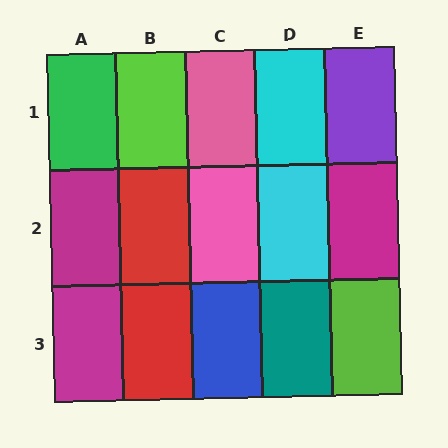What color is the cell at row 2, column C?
Pink.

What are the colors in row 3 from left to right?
Magenta, red, blue, teal, lime.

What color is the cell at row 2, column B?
Red.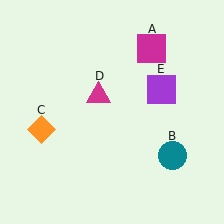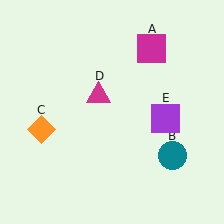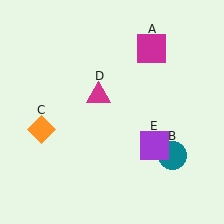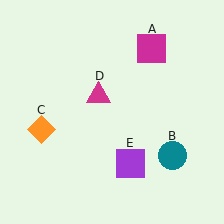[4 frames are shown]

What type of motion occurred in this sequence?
The purple square (object E) rotated clockwise around the center of the scene.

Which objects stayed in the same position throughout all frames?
Magenta square (object A) and teal circle (object B) and orange diamond (object C) and magenta triangle (object D) remained stationary.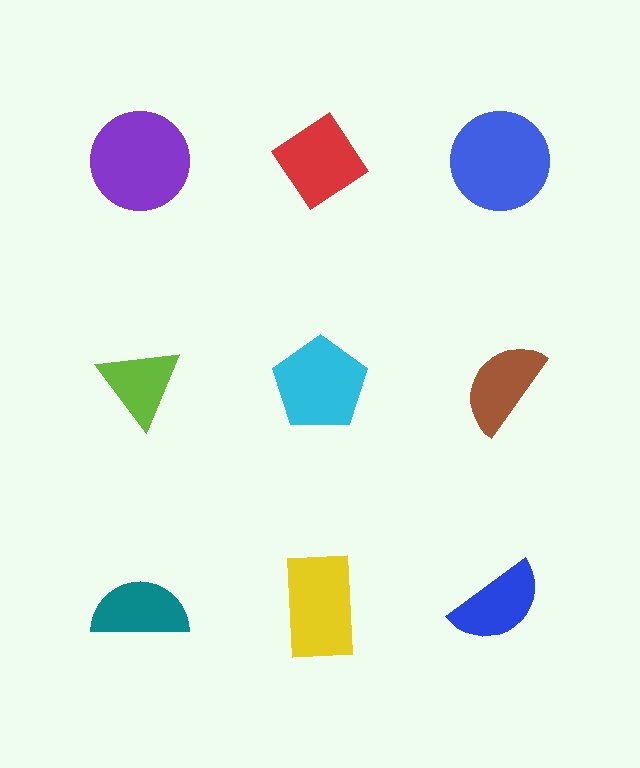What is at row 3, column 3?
A blue semicircle.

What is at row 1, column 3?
A blue circle.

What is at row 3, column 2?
A yellow rectangle.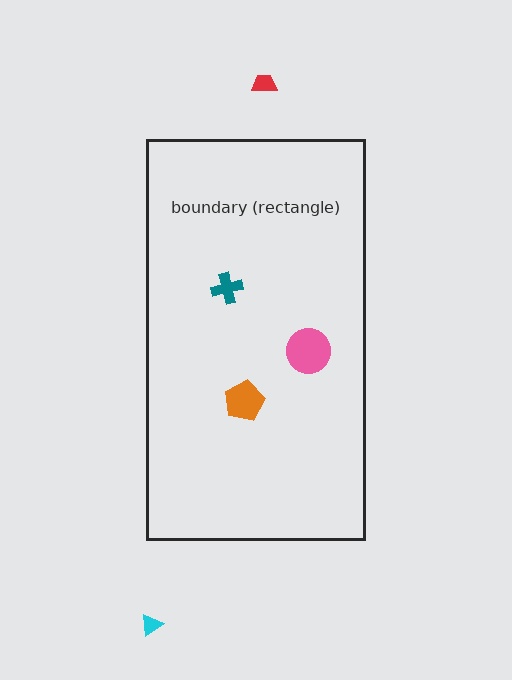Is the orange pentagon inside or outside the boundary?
Inside.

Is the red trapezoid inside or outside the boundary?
Outside.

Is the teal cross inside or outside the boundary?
Inside.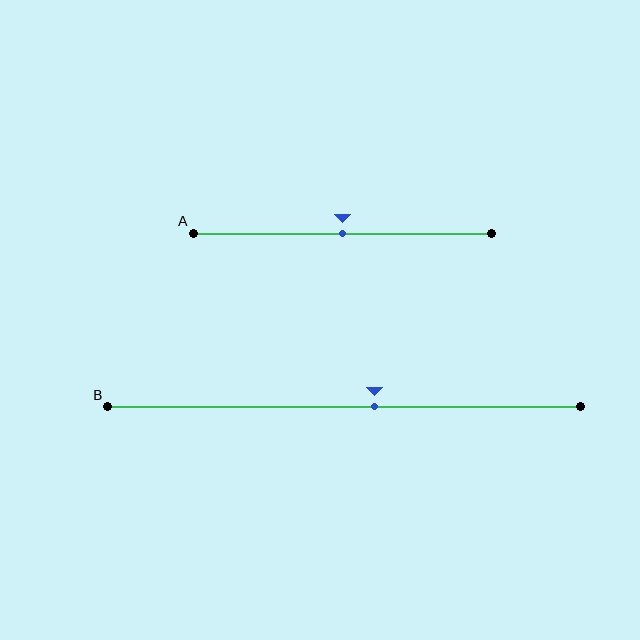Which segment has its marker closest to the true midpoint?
Segment A has its marker closest to the true midpoint.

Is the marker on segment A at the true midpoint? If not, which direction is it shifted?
Yes, the marker on segment A is at the true midpoint.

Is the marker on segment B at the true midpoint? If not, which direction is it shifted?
No, the marker on segment B is shifted to the right by about 6% of the segment length.